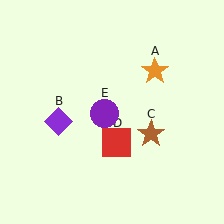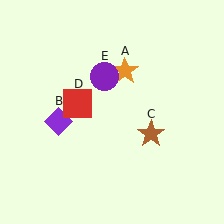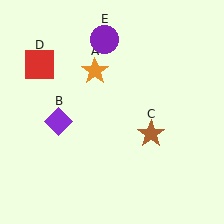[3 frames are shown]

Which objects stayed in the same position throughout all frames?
Purple diamond (object B) and brown star (object C) remained stationary.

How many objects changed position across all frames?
3 objects changed position: orange star (object A), red square (object D), purple circle (object E).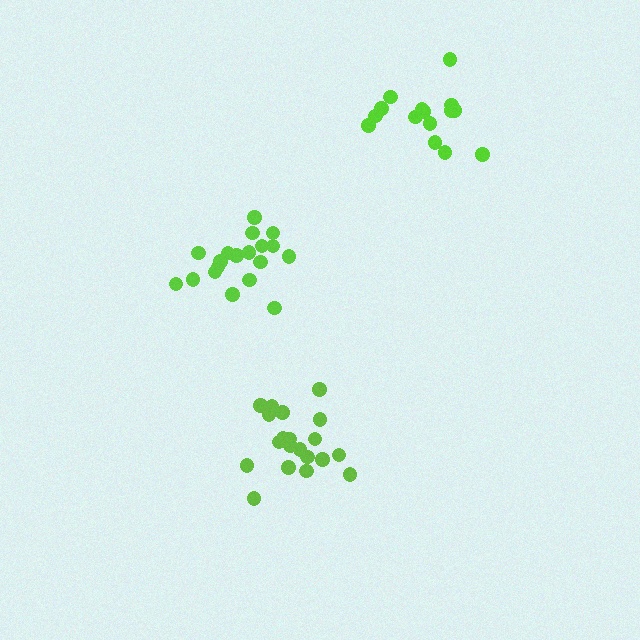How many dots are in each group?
Group 1: 15 dots, Group 2: 20 dots, Group 3: 19 dots (54 total).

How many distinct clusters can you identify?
There are 3 distinct clusters.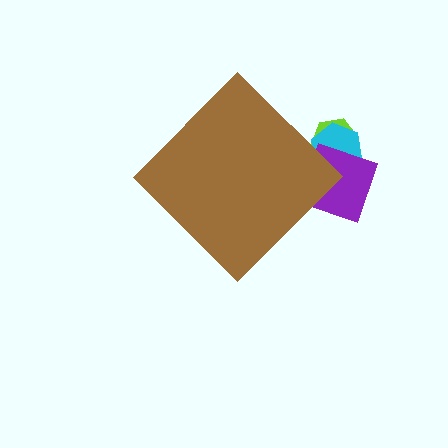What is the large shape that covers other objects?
A brown diamond.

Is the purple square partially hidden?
Yes, the purple square is partially hidden behind the brown diamond.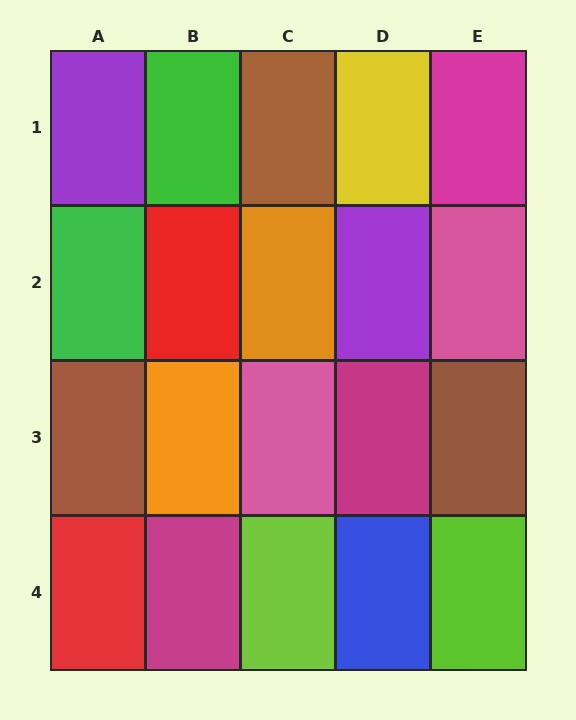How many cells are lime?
2 cells are lime.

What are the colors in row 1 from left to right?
Purple, green, brown, yellow, magenta.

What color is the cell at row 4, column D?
Blue.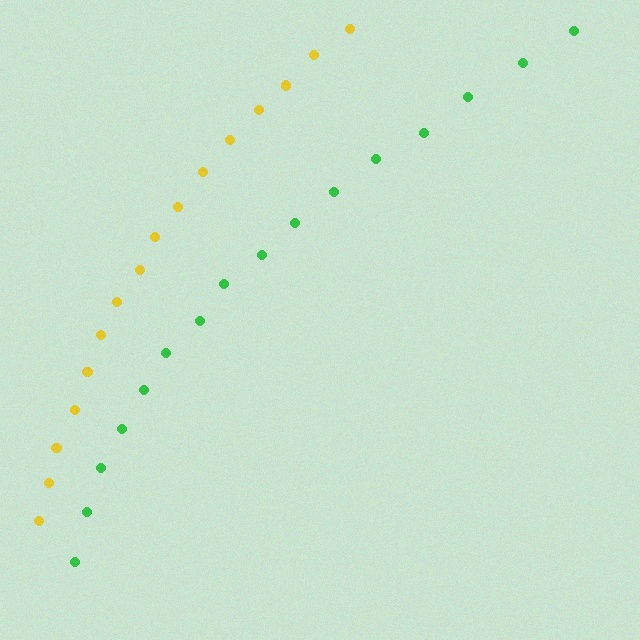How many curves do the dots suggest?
There are 2 distinct paths.